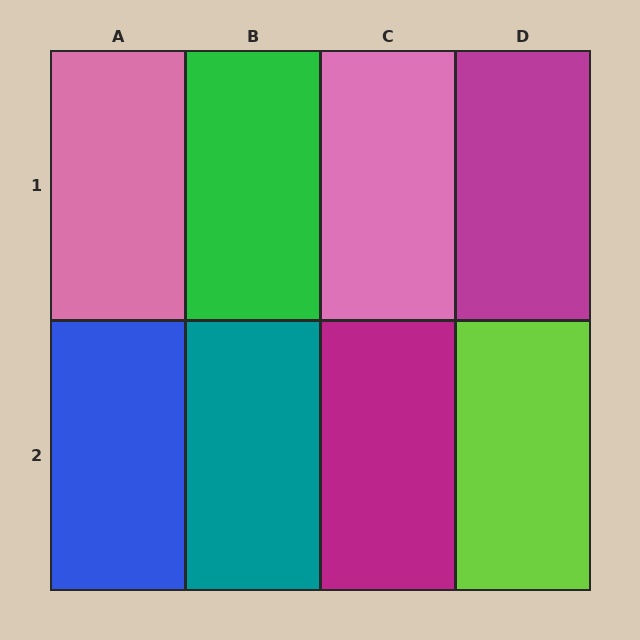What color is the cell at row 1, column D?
Magenta.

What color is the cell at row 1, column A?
Pink.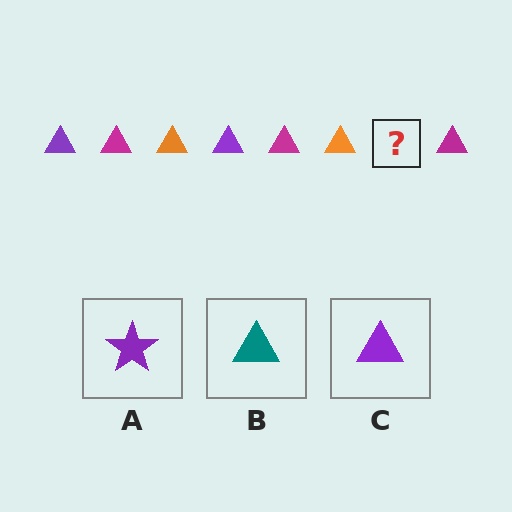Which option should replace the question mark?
Option C.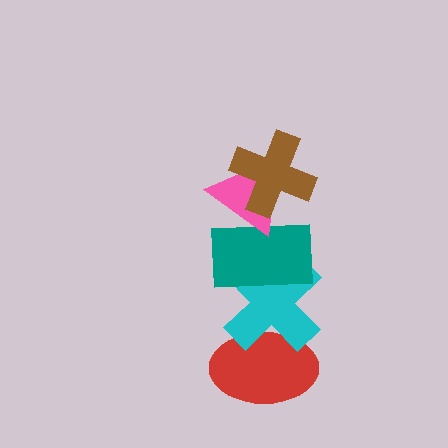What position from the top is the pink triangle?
The pink triangle is 2nd from the top.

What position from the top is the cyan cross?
The cyan cross is 4th from the top.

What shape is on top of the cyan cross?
The teal rectangle is on top of the cyan cross.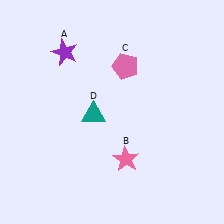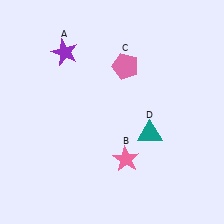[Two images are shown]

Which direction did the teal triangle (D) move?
The teal triangle (D) moved right.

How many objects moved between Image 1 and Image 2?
1 object moved between the two images.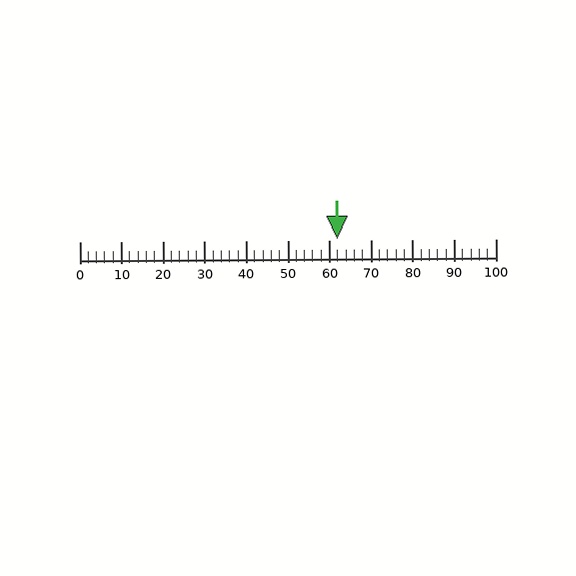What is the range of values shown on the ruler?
The ruler shows values from 0 to 100.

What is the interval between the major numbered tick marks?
The major tick marks are spaced 10 units apart.